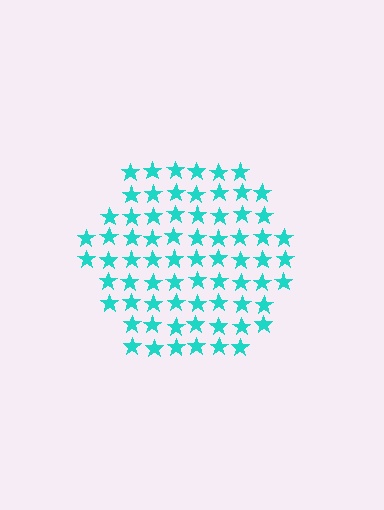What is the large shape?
The large shape is a hexagon.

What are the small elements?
The small elements are stars.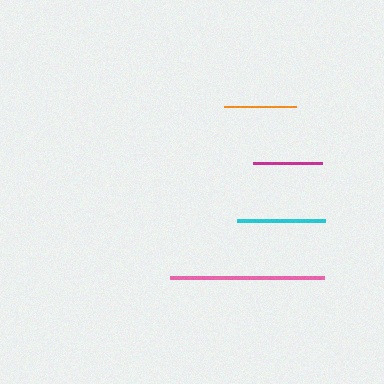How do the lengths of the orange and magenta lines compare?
The orange and magenta lines are approximately the same length.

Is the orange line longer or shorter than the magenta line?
The orange line is longer than the magenta line.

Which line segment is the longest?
The pink line is the longest at approximately 154 pixels.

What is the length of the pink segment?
The pink segment is approximately 154 pixels long.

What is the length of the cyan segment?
The cyan segment is approximately 88 pixels long.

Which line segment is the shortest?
The magenta line is the shortest at approximately 69 pixels.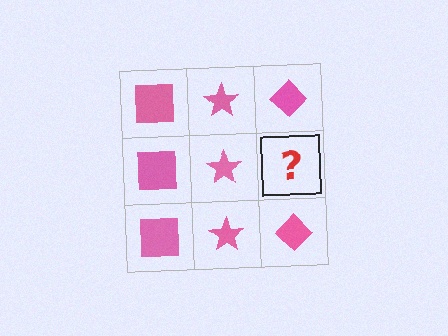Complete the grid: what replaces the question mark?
The question mark should be replaced with a pink diamond.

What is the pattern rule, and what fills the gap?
The rule is that each column has a consistent shape. The gap should be filled with a pink diamond.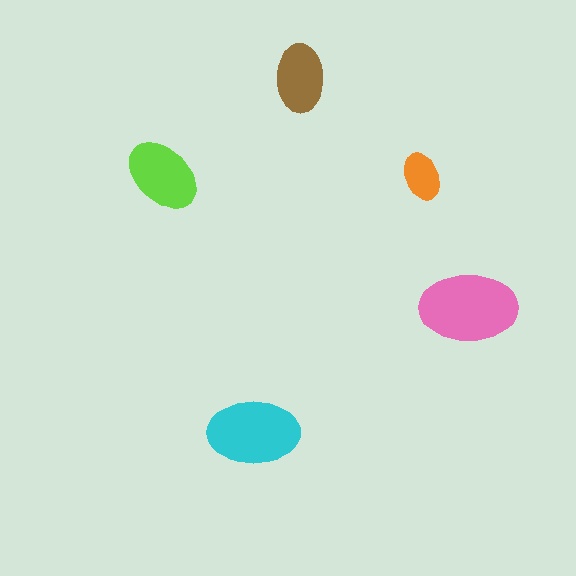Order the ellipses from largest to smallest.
the pink one, the cyan one, the lime one, the brown one, the orange one.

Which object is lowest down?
The cyan ellipse is bottommost.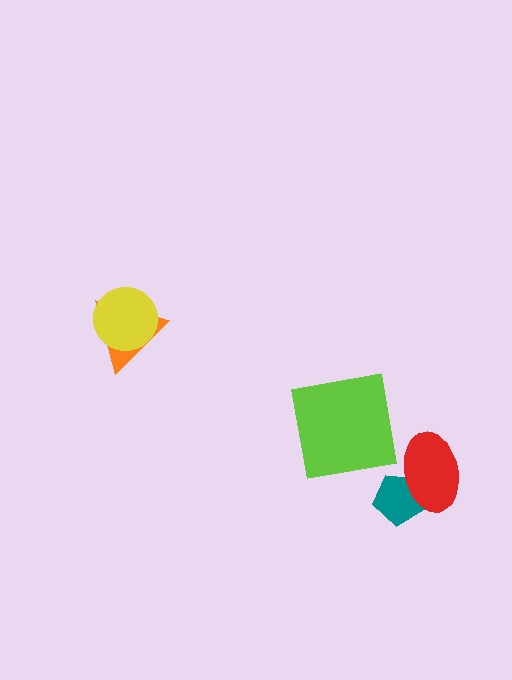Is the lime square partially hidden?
No, no other shape covers it.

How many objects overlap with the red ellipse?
1 object overlaps with the red ellipse.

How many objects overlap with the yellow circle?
1 object overlaps with the yellow circle.